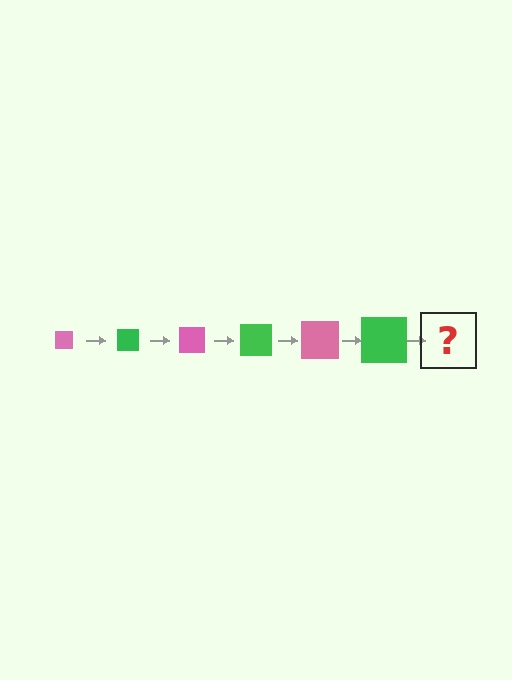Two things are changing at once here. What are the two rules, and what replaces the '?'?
The two rules are that the square grows larger each step and the color cycles through pink and green. The '?' should be a pink square, larger than the previous one.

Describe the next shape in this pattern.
It should be a pink square, larger than the previous one.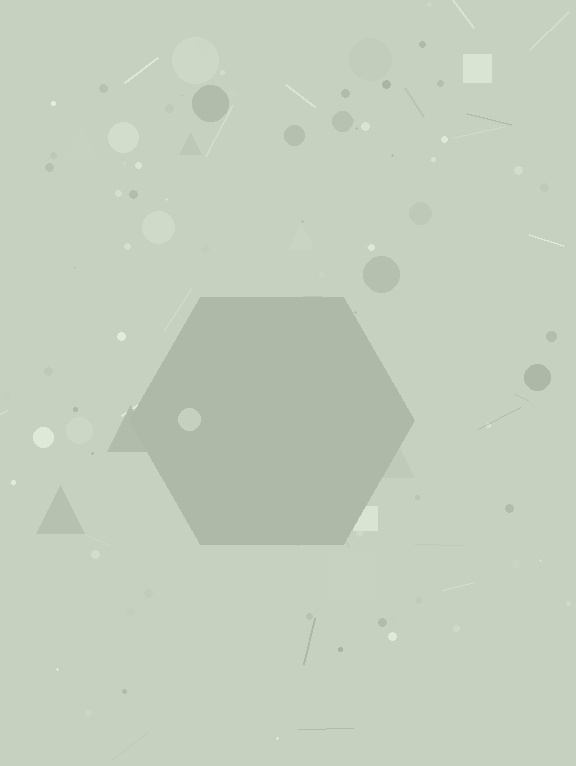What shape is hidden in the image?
A hexagon is hidden in the image.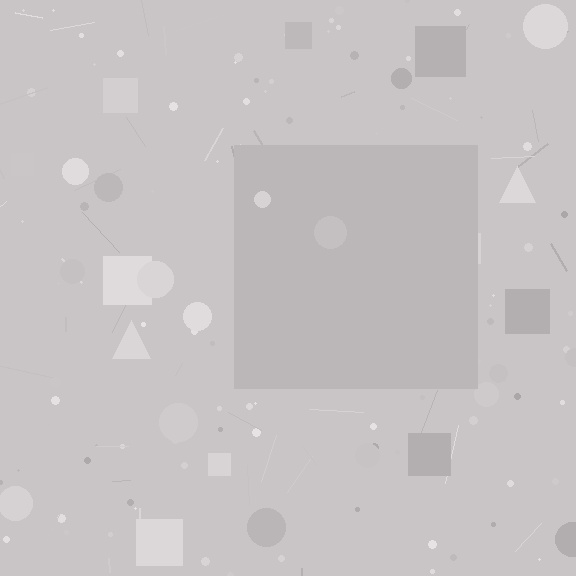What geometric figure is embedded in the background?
A square is embedded in the background.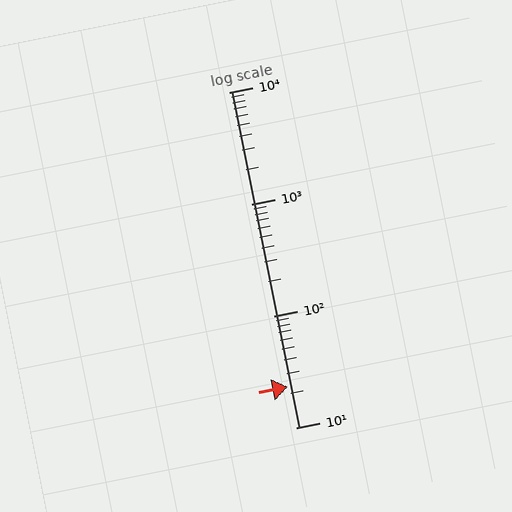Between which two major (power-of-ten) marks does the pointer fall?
The pointer is between 10 and 100.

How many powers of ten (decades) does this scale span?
The scale spans 3 decades, from 10 to 10000.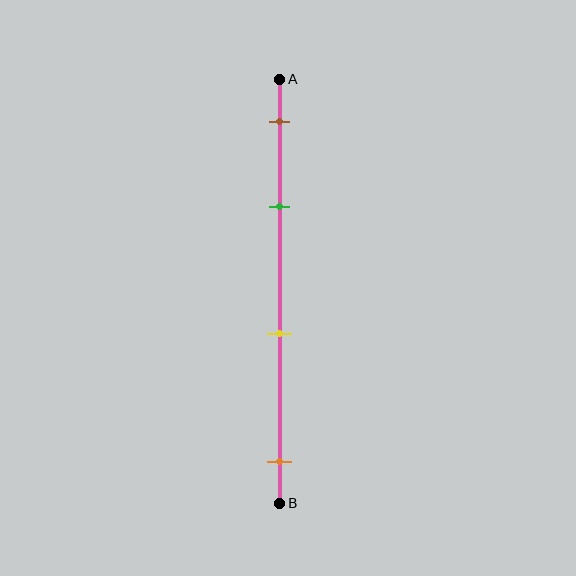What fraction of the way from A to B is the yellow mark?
The yellow mark is approximately 60% (0.6) of the way from A to B.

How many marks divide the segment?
There are 4 marks dividing the segment.